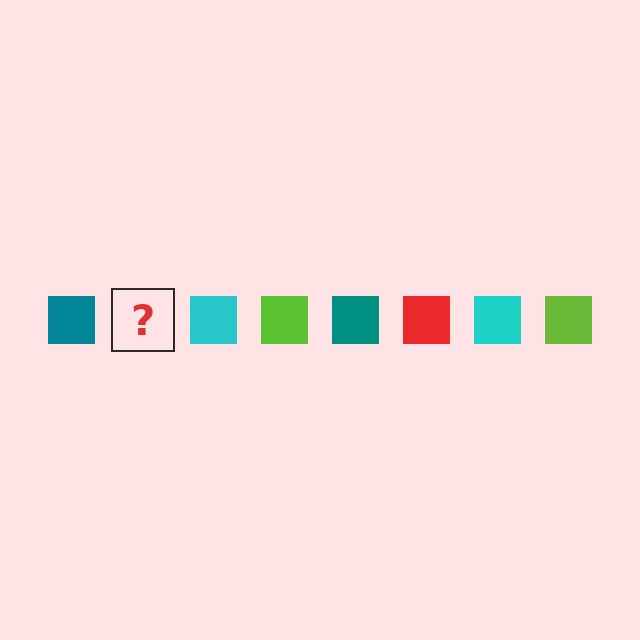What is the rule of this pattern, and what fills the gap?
The rule is that the pattern cycles through teal, red, cyan, lime squares. The gap should be filled with a red square.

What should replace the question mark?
The question mark should be replaced with a red square.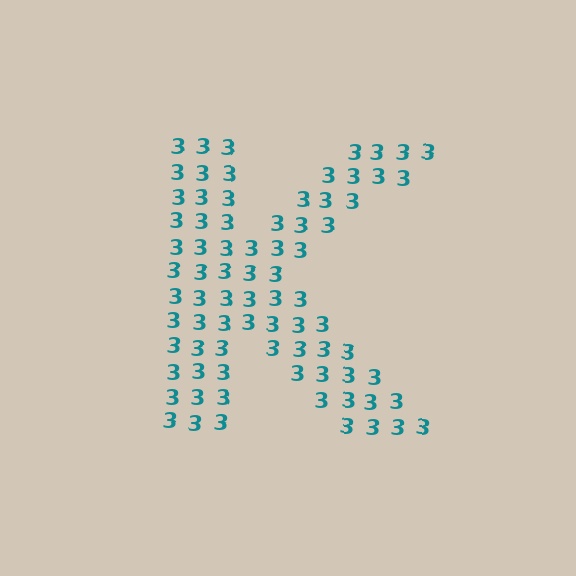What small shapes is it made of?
It is made of small digit 3's.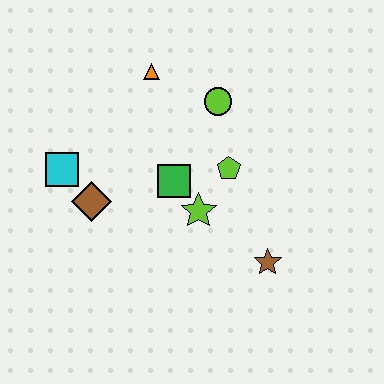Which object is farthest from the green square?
The brown star is farthest from the green square.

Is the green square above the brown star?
Yes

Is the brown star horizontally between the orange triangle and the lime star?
No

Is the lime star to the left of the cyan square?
No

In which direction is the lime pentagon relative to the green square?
The lime pentagon is to the right of the green square.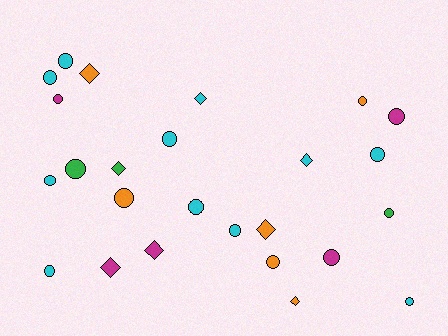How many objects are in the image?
There are 25 objects.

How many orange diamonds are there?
There are 3 orange diamonds.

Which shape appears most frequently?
Circle, with 17 objects.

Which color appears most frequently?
Cyan, with 11 objects.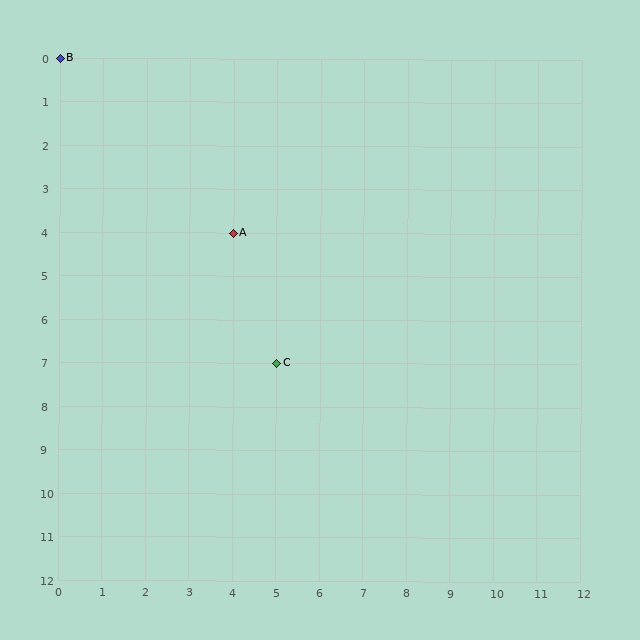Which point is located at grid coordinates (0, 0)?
Point B is at (0, 0).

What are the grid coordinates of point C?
Point C is at grid coordinates (5, 7).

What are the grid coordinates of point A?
Point A is at grid coordinates (4, 4).